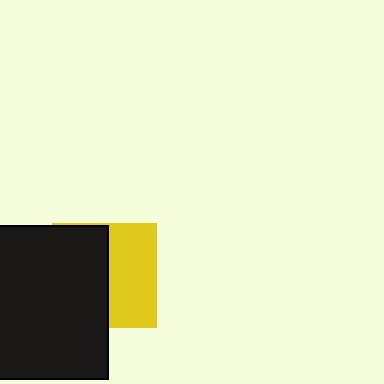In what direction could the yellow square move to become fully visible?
The yellow square could move right. That would shift it out from behind the black square entirely.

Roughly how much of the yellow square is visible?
About half of it is visible (roughly 46%).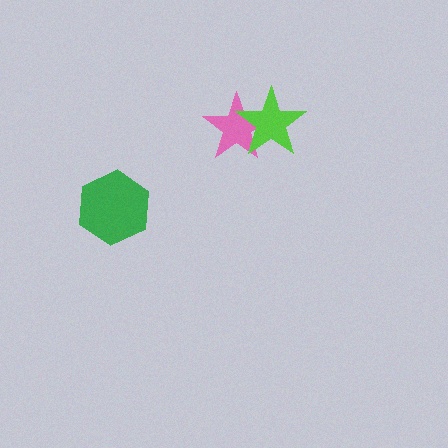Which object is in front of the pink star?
The lime star is in front of the pink star.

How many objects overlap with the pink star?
1 object overlaps with the pink star.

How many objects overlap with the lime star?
1 object overlaps with the lime star.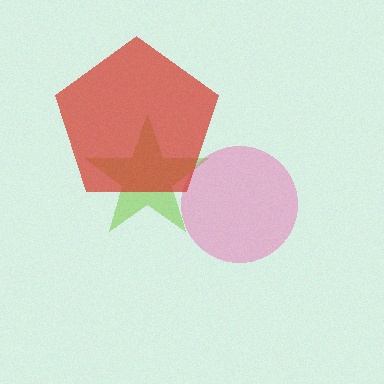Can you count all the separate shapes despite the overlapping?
Yes, there are 3 separate shapes.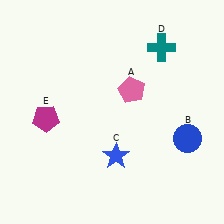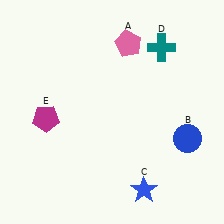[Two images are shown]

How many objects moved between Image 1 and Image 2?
2 objects moved between the two images.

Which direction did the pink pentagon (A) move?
The pink pentagon (A) moved up.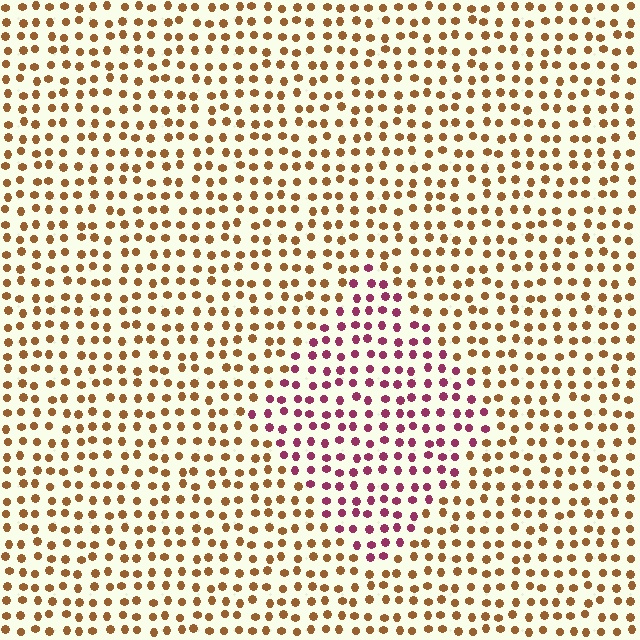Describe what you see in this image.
The image is filled with small brown elements in a uniform arrangement. A diamond-shaped region is visible where the elements are tinted to a slightly different hue, forming a subtle color boundary.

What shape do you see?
I see a diamond.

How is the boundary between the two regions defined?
The boundary is defined purely by a slight shift in hue (about 57 degrees). Spacing, size, and orientation are identical on both sides.